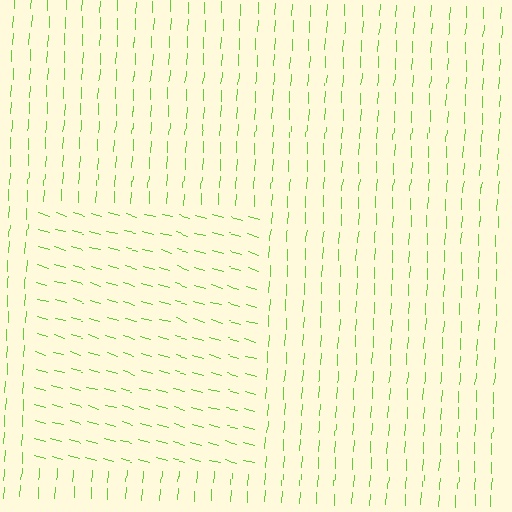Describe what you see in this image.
The image is filled with small lime line segments. A rectangle region in the image has lines oriented differently from the surrounding lines, creating a visible texture boundary.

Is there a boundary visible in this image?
Yes, there is a texture boundary formed by a change in line orientation.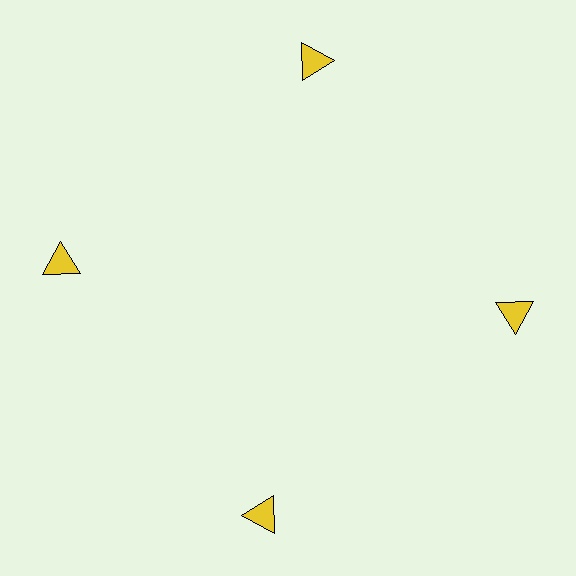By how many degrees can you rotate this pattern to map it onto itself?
The pattern maps onto itself every 90 degrees of rotation.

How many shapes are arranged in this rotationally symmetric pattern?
There are 4 shapes, arranged in 4 groups of 1.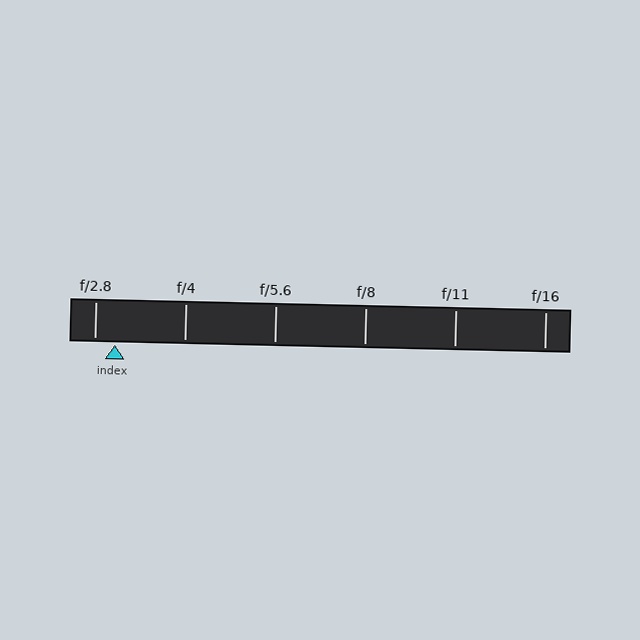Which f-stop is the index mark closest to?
The index mark is closest to f/2.8.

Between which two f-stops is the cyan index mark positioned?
The index mark is between f/2.8 and f/4.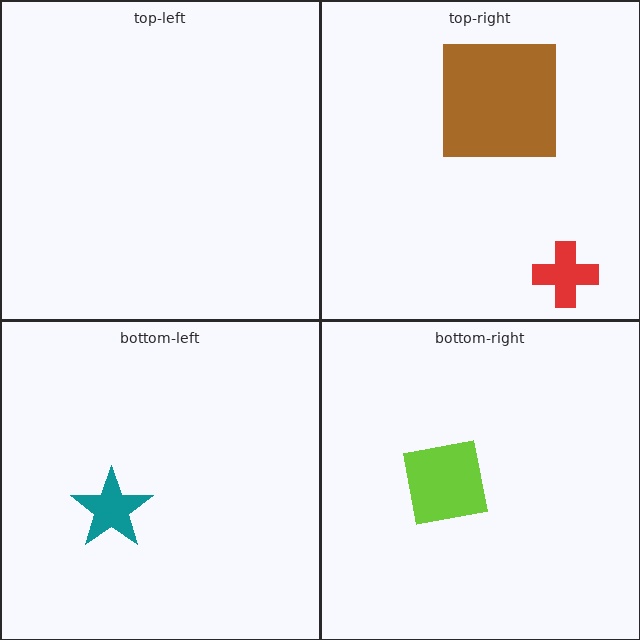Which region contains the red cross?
The top-right region.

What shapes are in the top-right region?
The brown square, the red cross.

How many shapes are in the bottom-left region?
1.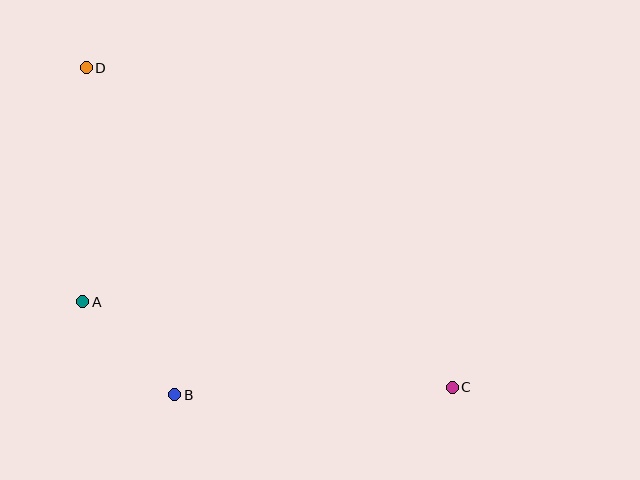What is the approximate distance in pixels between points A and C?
The distance between A and C is approximately 379 pixels.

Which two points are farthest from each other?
Points C and D are farthest from each other.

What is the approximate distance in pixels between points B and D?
The distance between B and D is approximately 339 pixels.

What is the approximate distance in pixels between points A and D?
The distance between A and D is approximately 234 pixels.